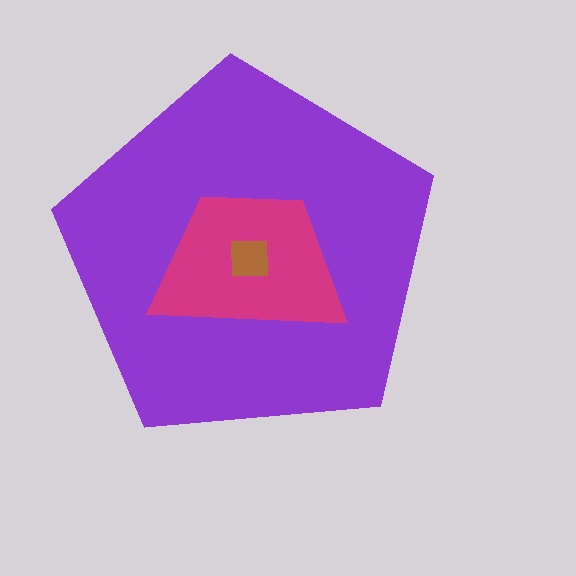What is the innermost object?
The brown square.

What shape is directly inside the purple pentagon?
The magenta trapezoid.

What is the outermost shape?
The purple pentagon.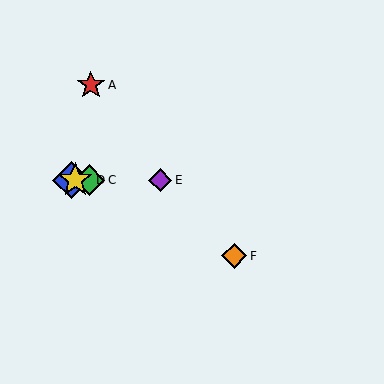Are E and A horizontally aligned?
No, E is at y≈180 and A is at y≈85.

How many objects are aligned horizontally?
4 objects (B, C, D, E) are aligned horizontally.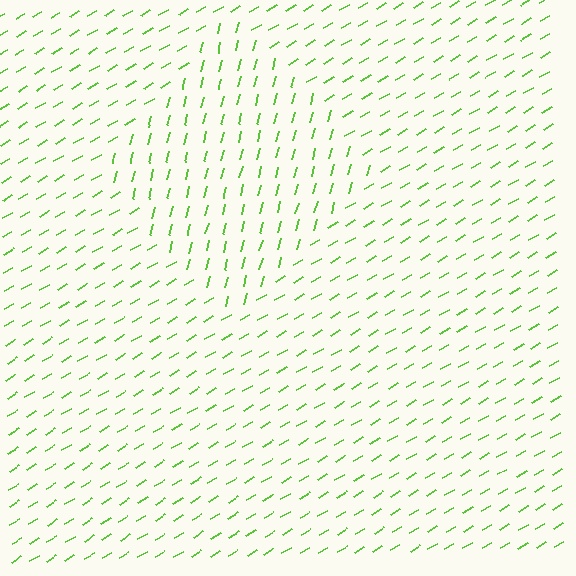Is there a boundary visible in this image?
Yes, there is a texture boundary formed by a change in line orientation.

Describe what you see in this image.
The image is filled with small lime line segments. A diamond region in the image has lines oriented differently from the surrounding lines, creating a visible texture boundary.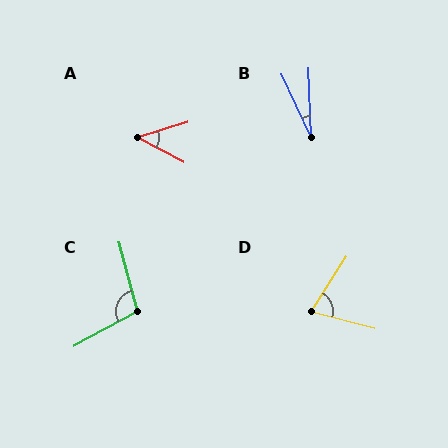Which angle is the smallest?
B, at approximately 23 degrees.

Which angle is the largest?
C, at approximately 103 degrees.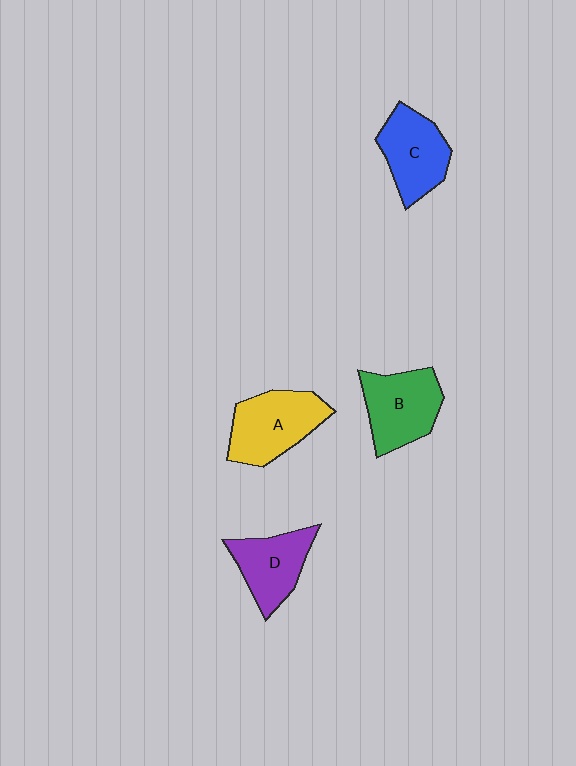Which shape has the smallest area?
Shape D (purple).